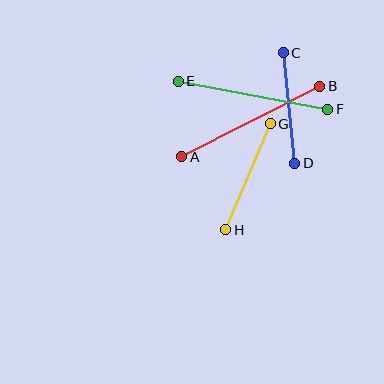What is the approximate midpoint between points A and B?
The midpoint is at approximately (251, 122) pixels.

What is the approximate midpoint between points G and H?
The midpoint is at approximately (248, 177) pixels.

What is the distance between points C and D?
The distance is approximately 111 pixels.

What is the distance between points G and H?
The distance is approximately 115 pixels.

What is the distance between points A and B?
The distance is approximately 155 pixels.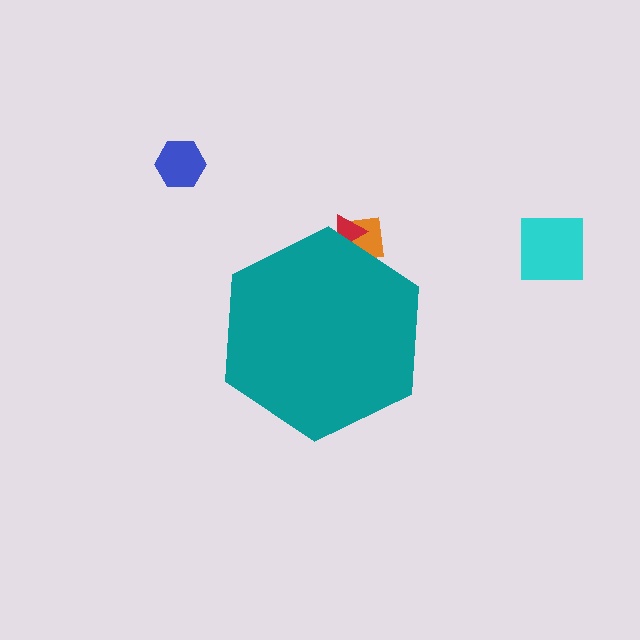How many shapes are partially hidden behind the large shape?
2 shapes are partially hidden.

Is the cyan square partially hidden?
No, the cyan square is fully visible.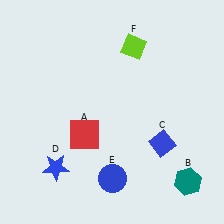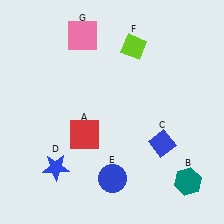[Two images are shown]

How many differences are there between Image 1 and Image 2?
There is 1 difference between the two images.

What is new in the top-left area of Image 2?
A pink square (G) was added in the top-left area of Image 2.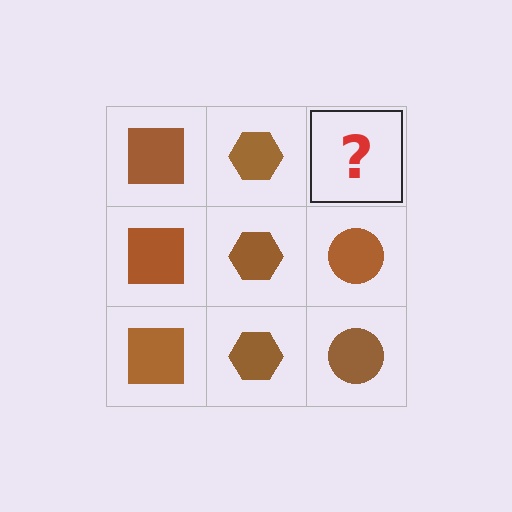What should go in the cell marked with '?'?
The missing cell should contain a brown circle.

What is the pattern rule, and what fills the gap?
The rule is that each column has a consistent shape. The gap should be filled with a brown circle.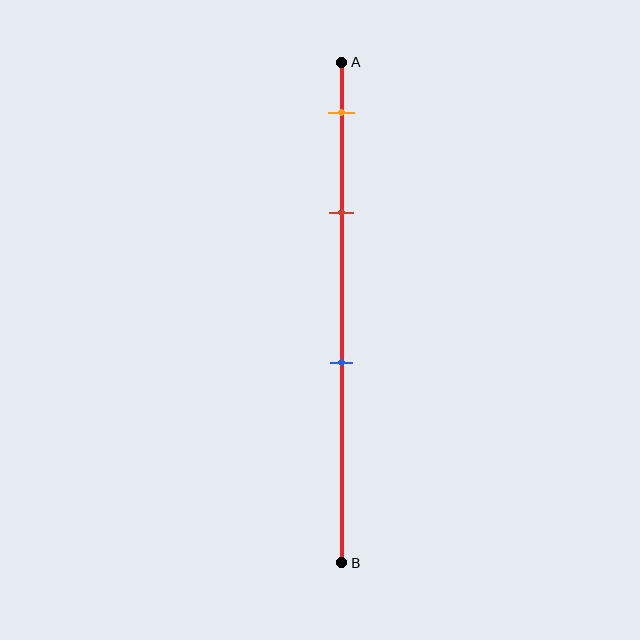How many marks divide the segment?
There are 3 marks dividing the segment.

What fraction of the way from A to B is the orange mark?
The orange mark is approximately 10% (0.1) of the way from A to B.